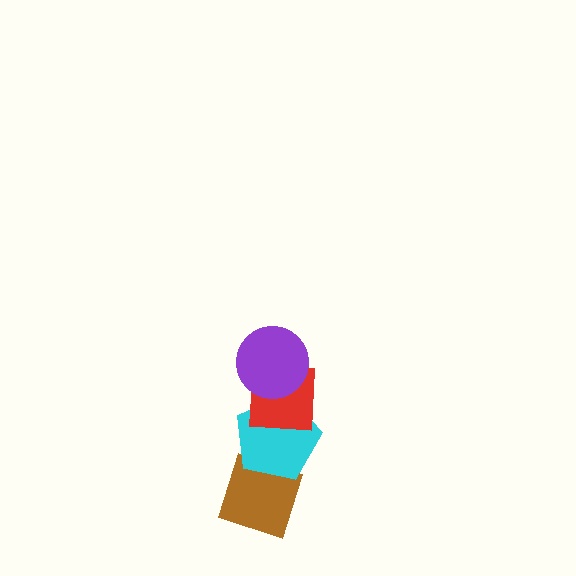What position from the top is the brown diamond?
The brown diamond is 4th from the top.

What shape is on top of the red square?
The purple circle is on top of the red square.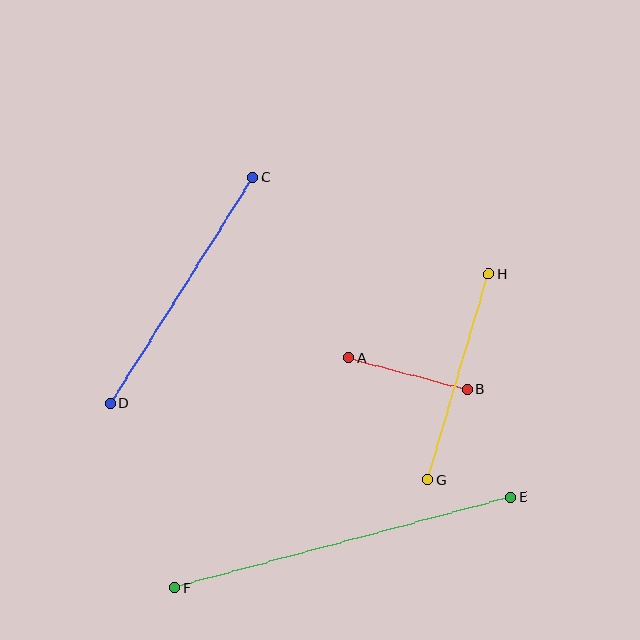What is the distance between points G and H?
The distance is approximately 215 pixels.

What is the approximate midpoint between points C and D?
The midpoint is at approximately (182, 290) pixels.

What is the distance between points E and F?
The distance is approximately 348 pixels.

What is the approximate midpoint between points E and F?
The midpoint is at approximately (343, 543) pixels.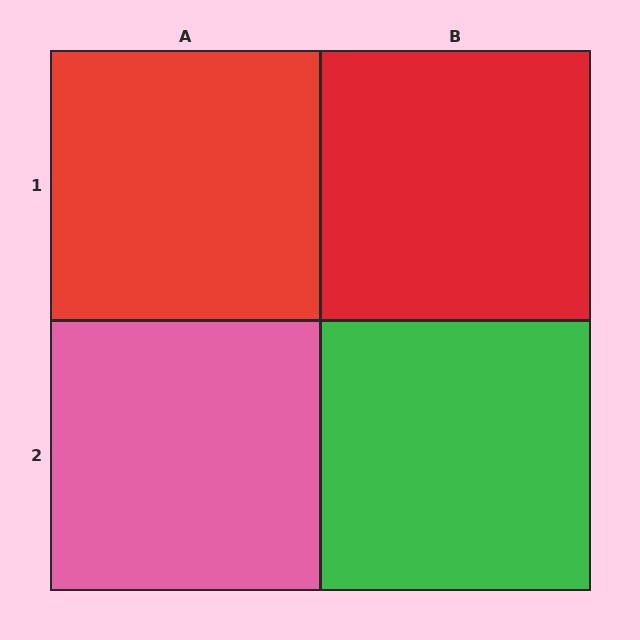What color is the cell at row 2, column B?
Green.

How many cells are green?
1 cell is green.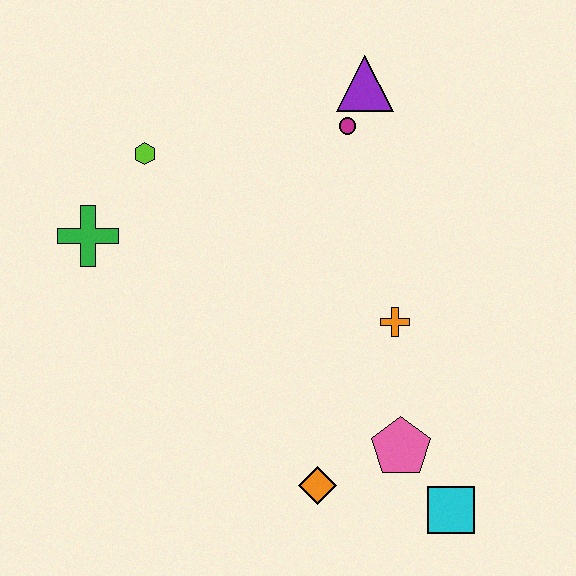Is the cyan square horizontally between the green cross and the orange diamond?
No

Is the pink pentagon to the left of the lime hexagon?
No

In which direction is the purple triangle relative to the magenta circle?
The purple triangle is above the magenta circle.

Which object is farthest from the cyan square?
The lime hexagon is farthest from the cyan square.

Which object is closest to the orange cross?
The pink pentagon is closest to the orange cross.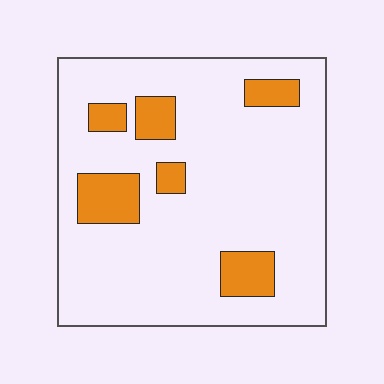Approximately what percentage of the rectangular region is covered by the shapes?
Approximately 15%.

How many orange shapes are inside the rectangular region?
6.